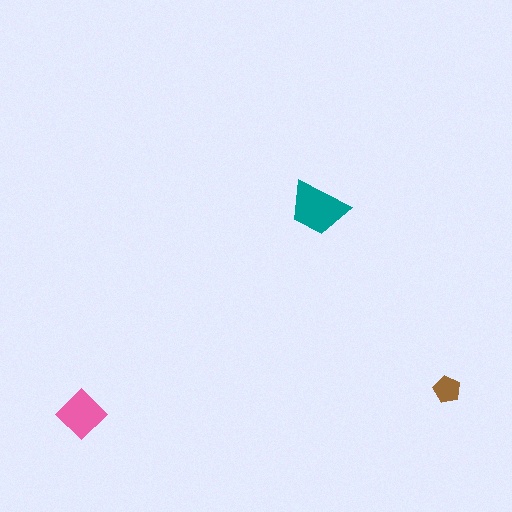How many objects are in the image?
There are 3 objects in the image.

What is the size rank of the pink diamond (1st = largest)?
2nd.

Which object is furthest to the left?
The pink diamond is leftmost.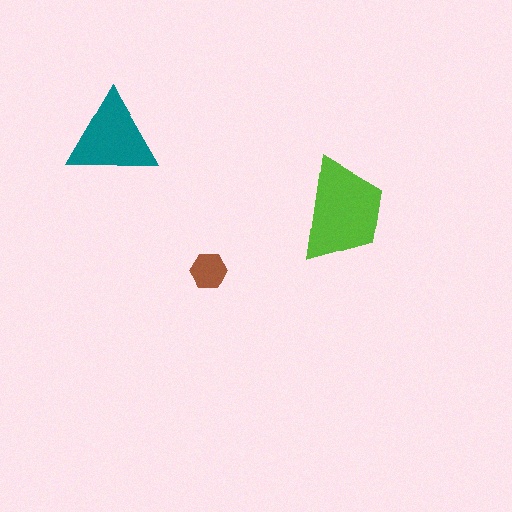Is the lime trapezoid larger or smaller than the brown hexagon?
Larger.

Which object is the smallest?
The brown hexagon.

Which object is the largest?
The lime trapezoid.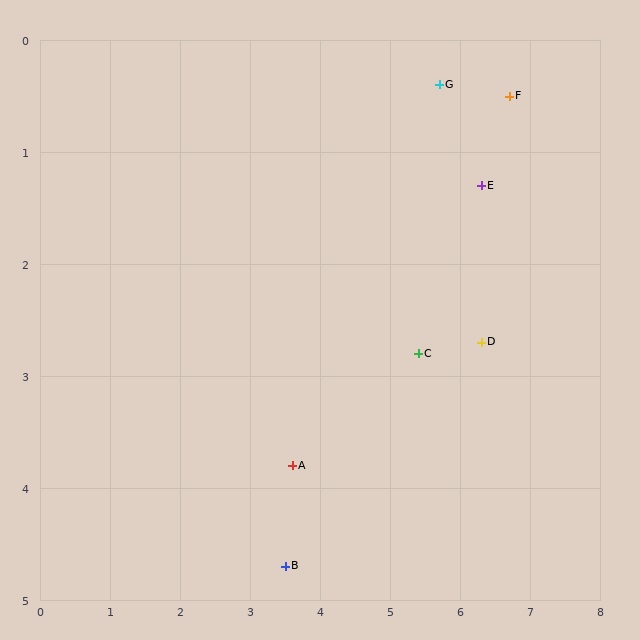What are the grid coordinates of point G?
Point G is at approximately (5.7, 0.4).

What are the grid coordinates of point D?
Point D is at approximately (6.3, 2.7).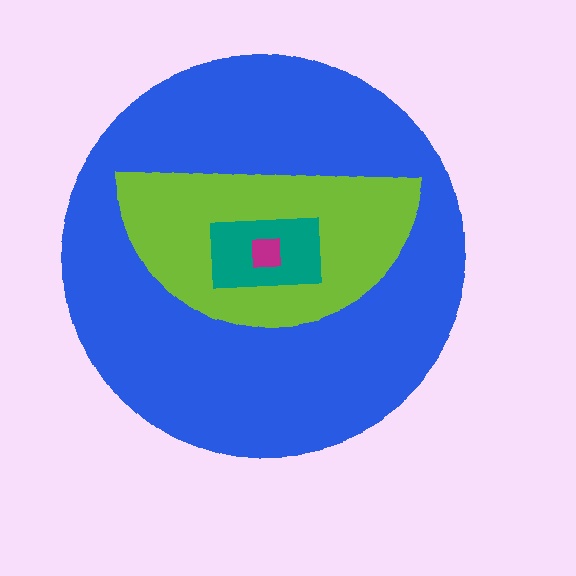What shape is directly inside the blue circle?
The lime semicircle.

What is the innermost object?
The magenta square.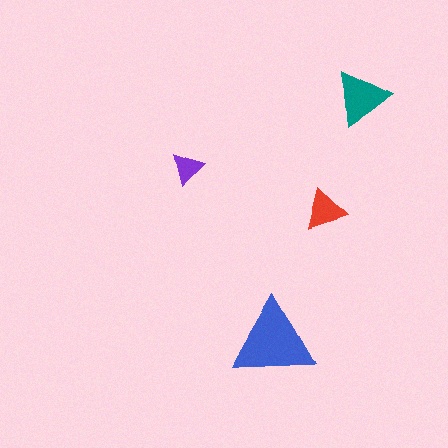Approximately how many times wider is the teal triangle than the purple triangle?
About 2 times wider.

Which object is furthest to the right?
The teal triangle is rightmost.